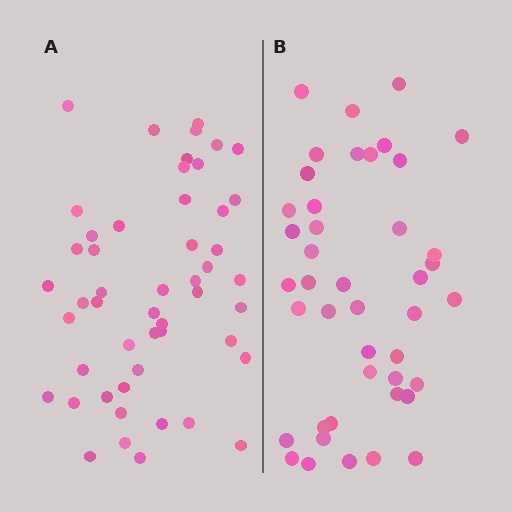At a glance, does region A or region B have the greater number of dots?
Region A (the left region) has more dots.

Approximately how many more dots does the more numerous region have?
Region A has roughly 8 or so more dots than region B.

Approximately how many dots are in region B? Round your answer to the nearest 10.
About 40 dots. (The exact count is 43, which rounds to 40.)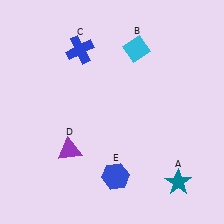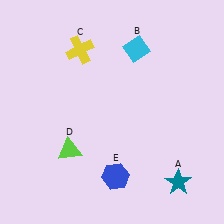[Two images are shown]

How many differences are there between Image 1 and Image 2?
There are 2 differences between the two images.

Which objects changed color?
C changed from blue to yellow. D changed from purple to lime.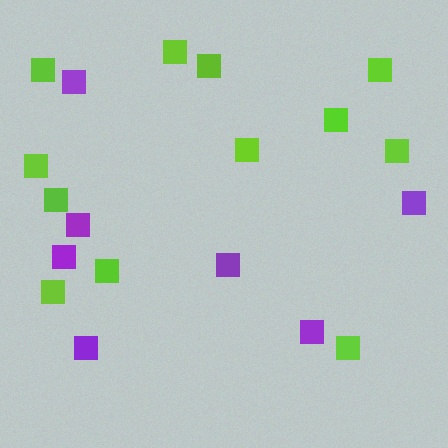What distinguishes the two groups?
There are 2 groups: one group of purple squares (7) and one group of lime squares (12).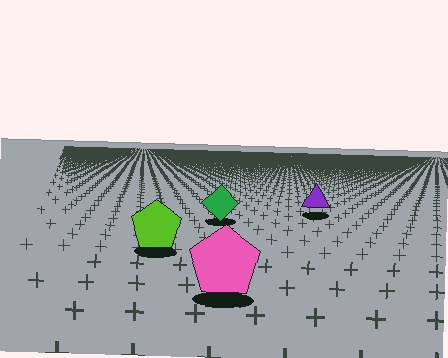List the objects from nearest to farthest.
From nearest to farthest: the pink pentagon, the lime pentagon, the green diamond, the purple triangle.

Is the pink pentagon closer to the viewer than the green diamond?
Yes. The pink pentagon is closer — you can tell from the texture gradient: the ground texture is coarser near it.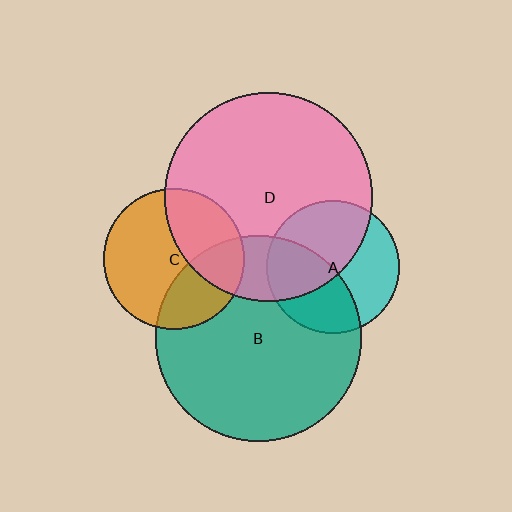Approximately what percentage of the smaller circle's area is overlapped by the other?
Approximately 20%.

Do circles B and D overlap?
Yes.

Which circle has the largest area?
Circle D (pink).